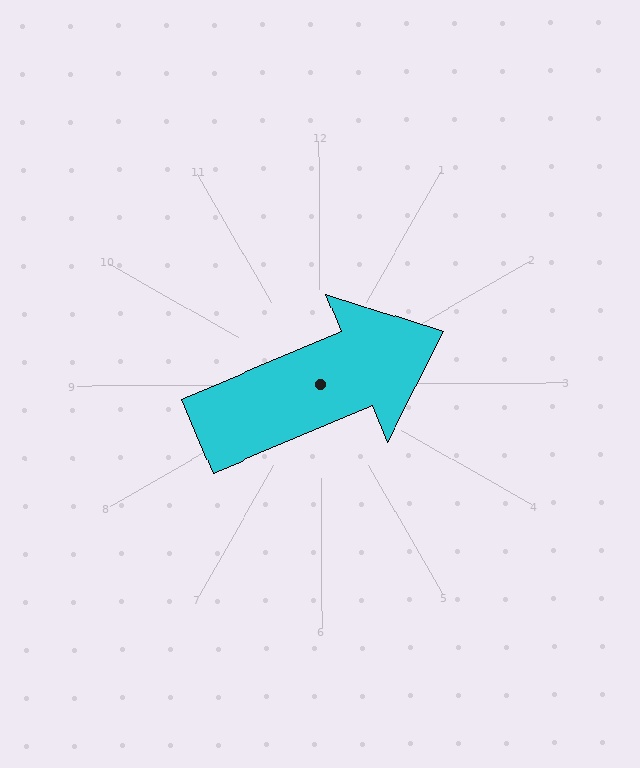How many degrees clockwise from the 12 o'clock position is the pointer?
Approximately 67 degrees.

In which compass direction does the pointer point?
Northeast.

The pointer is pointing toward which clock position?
Roughly 2 o'clock.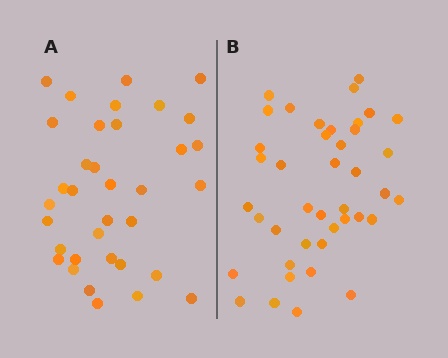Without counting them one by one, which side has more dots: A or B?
Region B (the right region) has more dots.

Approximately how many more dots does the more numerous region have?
Region B has about 6 more dots than region A.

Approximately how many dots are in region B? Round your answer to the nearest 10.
About 40 dots. (The exact count is 41, which rounds to 40.)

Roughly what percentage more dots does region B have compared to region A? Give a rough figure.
About 15% more.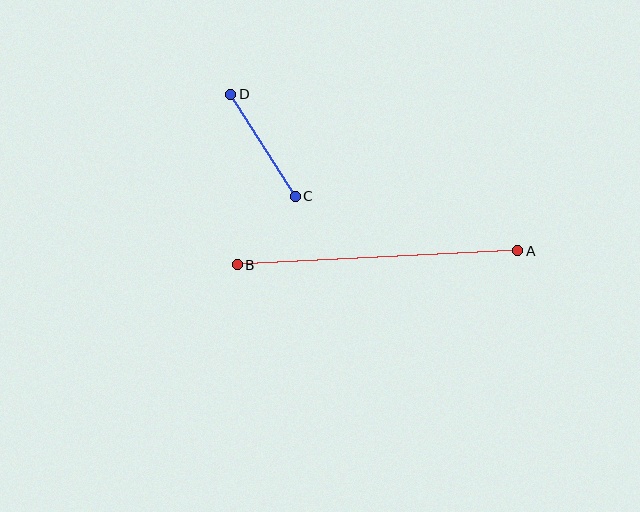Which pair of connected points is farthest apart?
Points A and B are farthest apart.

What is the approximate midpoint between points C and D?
The midpoint is at approximately (263, 145) pixels.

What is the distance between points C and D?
The distance is approximately 121 pixels.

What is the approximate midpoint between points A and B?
The midpoint is at approximately (378, 258) pixels.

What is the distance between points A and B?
The distance is approximately 281 pixels.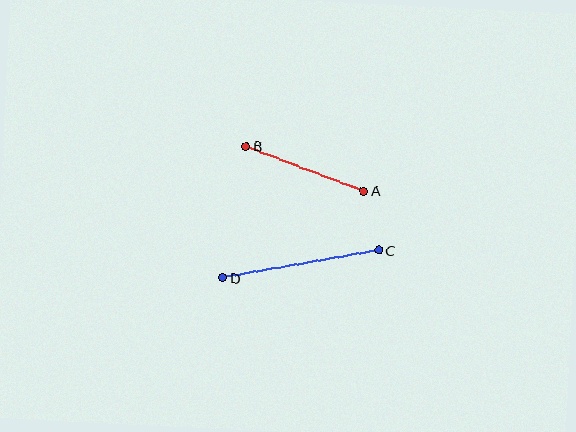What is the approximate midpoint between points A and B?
The midpoint is at approximately (305, 168) pixels.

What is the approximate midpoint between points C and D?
The midpoint is at approximately (301, 264) pixels.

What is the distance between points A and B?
The distance is approximately 126 pixels.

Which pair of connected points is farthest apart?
Points C and D are farthest apart.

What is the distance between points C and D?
The distance is approximately 158 pixels.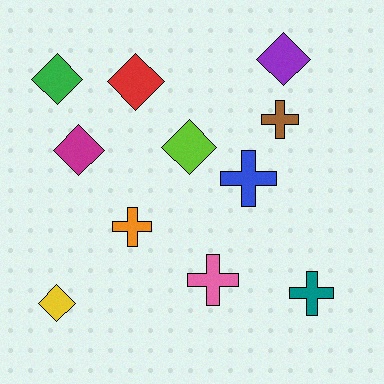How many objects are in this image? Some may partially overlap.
There are 11 objects.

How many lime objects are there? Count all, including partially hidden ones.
There is 1 lime object.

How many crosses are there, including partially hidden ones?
There are 5 crosses.